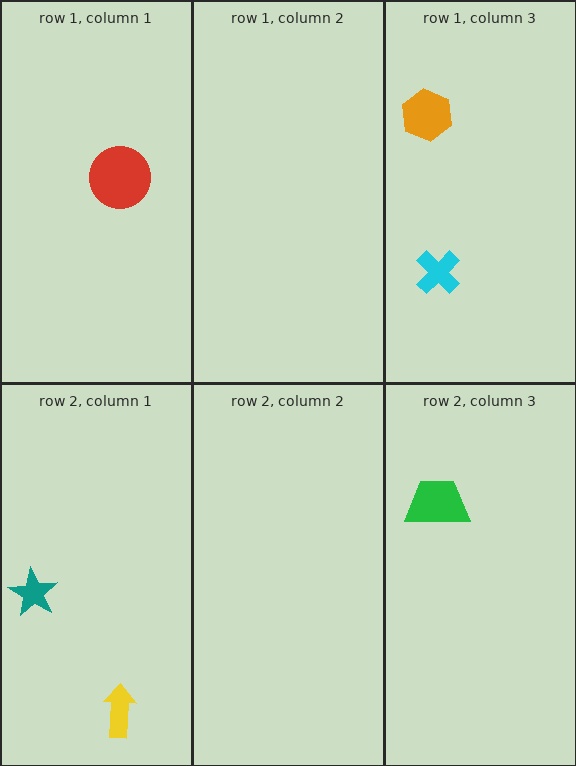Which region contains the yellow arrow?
The row 2, column 1 region.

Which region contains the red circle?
The row 1, column 1 region.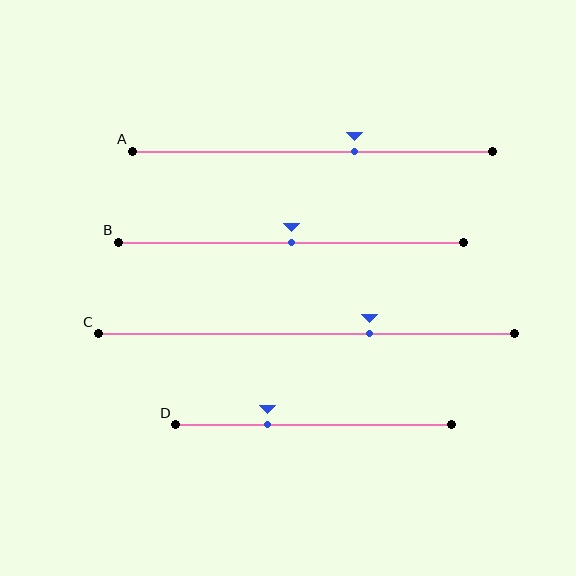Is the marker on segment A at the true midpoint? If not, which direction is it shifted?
No, the marker on segment A is shifted to the right by about 12% of the segment length.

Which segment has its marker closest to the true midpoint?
Segment B has its marker closest to the true midpoint.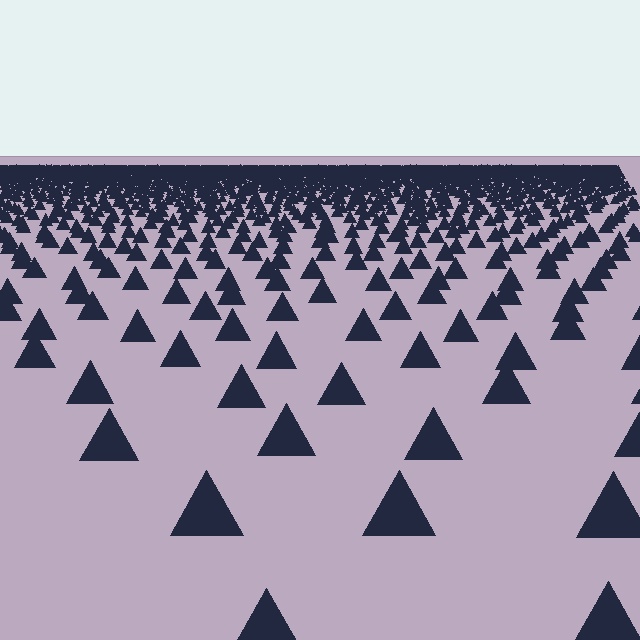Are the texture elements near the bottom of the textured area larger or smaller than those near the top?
Larger. Near the bottom, elements are closer to the viewer and appear at a bigger on-screen size.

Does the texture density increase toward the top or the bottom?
Density increases toward the top.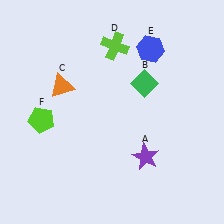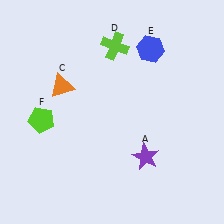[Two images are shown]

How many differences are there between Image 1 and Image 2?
There is 1 difference between the two images.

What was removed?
The green diamond (B) was removed in Image 2.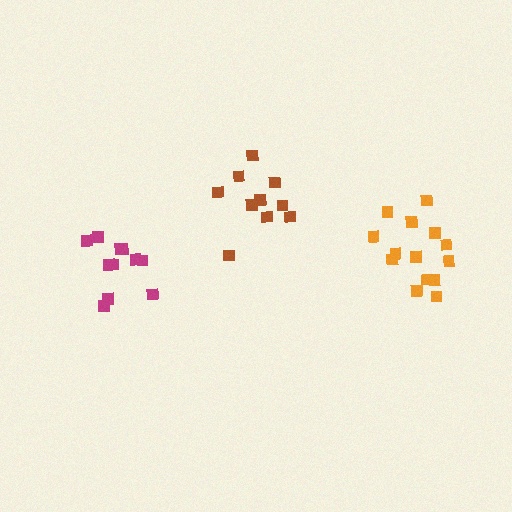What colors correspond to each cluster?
The clusters are colored: magenta, brown, orange.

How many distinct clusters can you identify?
There are 3 distinct clusters.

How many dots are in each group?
Group 1: 11 dots, Group 2: 10 dots, Group 3: 14 dots (35 total).